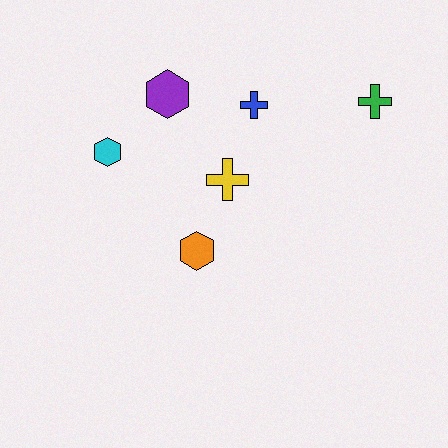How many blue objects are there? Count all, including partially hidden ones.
There is 1 blue object.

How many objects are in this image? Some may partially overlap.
There are 6 objects.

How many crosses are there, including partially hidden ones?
There are 3 crosses.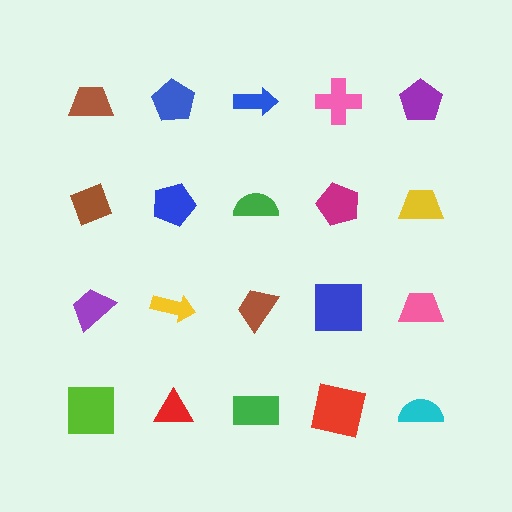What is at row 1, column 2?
A blue pentagon.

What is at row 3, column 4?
A blue square.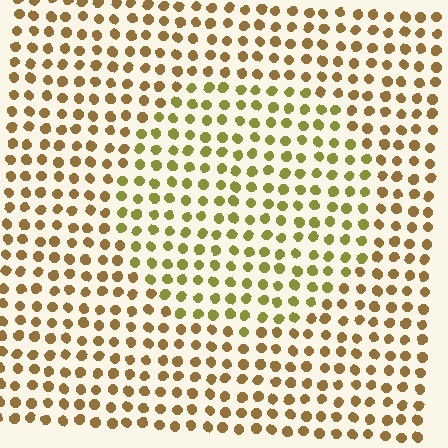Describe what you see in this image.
The image is filled with small brown elements in a uniform arrangement. A circle-shaped region is visible where the elements are tinted to a slightly different hue, forming a subtle color boundary.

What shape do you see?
I see a circle.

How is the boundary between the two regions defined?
The boundary is defined purely by a slight shift in hue (about 30 degrees). Spacing, size, and orientation are identical on both sides.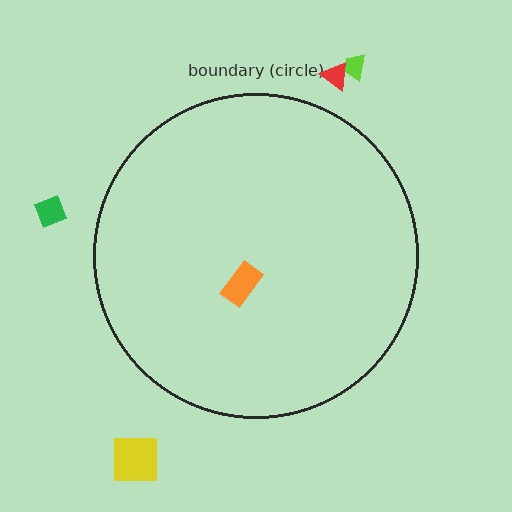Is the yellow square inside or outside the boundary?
Outside.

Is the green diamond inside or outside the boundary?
Outside.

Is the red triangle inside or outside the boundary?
Outside.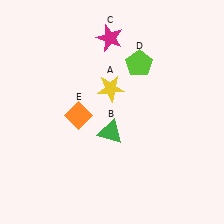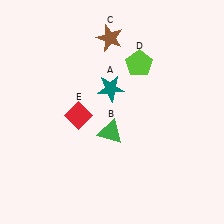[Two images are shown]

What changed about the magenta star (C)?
In Image 1, C is magenta. In Image 2, it changed to brown.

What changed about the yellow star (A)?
In Image 1, A is yellow. In Image 2, it changed to teal.